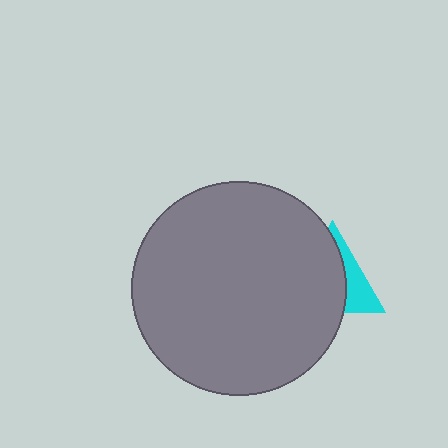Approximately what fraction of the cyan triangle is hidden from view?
Roughly 67% of the cyan triangle is hidden behind the gray circle.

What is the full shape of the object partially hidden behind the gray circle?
The partially hidden object is a cyan triangle.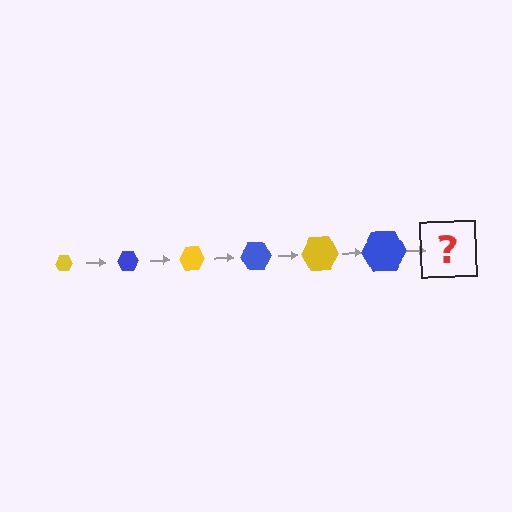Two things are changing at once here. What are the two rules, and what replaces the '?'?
The two rules are that the hexagon grows larger each step and the color cycles through yellow and blue. The '?' should be a yellow hexagon, larger than the previous one.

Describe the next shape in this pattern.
It should be a yellow hexagon, larger than the previous one.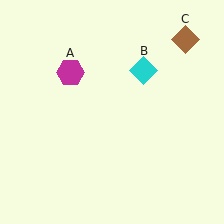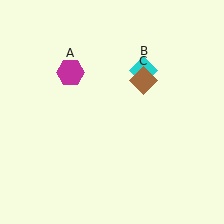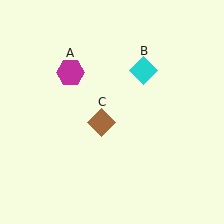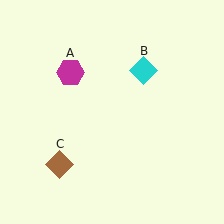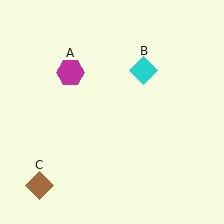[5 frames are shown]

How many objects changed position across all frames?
1 object changed position: brown diamond (object C).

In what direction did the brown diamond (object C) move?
The brown diamond (object C) moved down and to the left.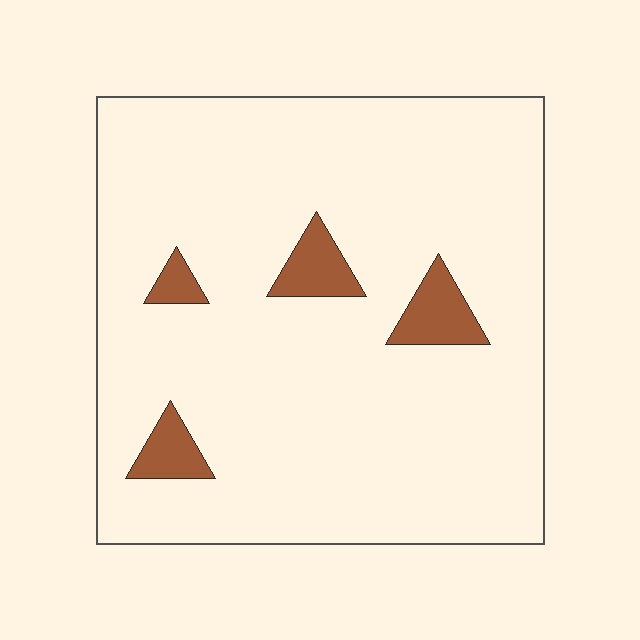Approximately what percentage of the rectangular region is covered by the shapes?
Approximately 5%.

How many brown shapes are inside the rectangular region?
4.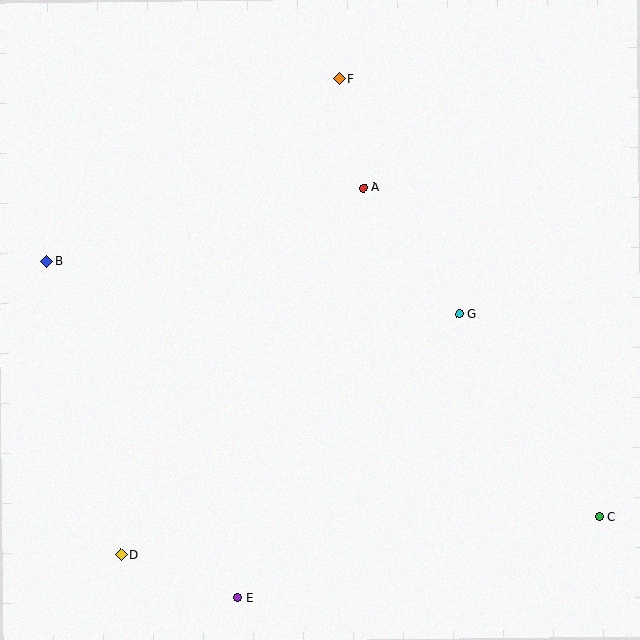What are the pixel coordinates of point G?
Point G is at (459, 314).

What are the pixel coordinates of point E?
Point E is at (238, 598).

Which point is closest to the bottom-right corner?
Point C is closest to the bottom-right corner.